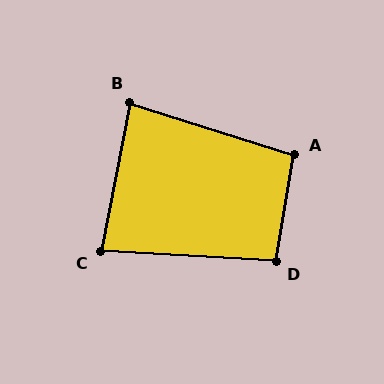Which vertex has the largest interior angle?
A, at approximately 98 degrees.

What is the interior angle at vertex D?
Approximately 96 degrees (obtuse).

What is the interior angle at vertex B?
Approximately 84 degrees (acute).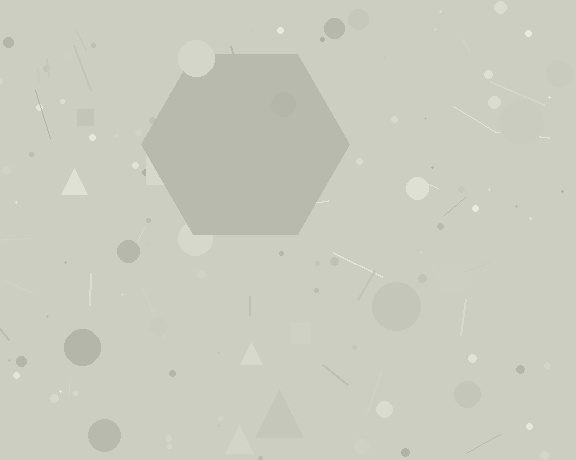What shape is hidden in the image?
A hexagon is hidden in the image.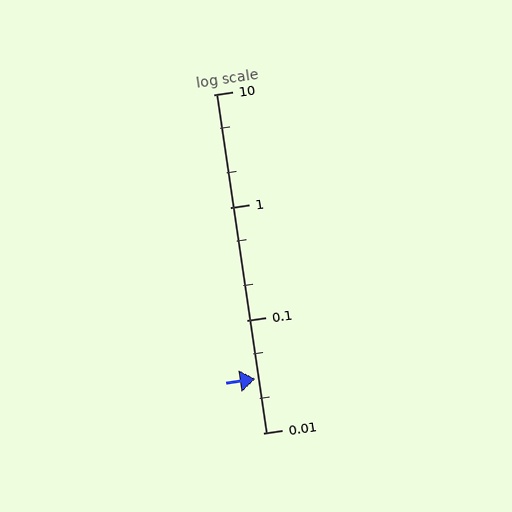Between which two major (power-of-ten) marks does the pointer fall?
The pointer is between 0.01 and 0.1.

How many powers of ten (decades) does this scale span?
The scale spans 3 decades, from 0.01 to 10.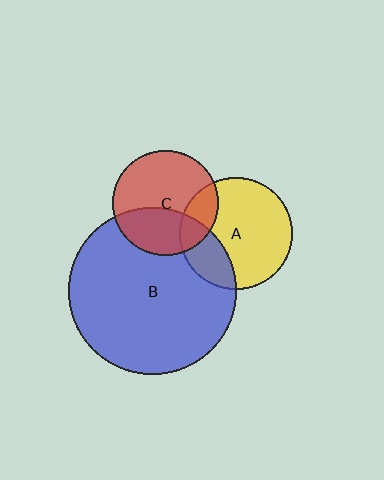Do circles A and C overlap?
Yes.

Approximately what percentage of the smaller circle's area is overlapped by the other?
Approximately 20%.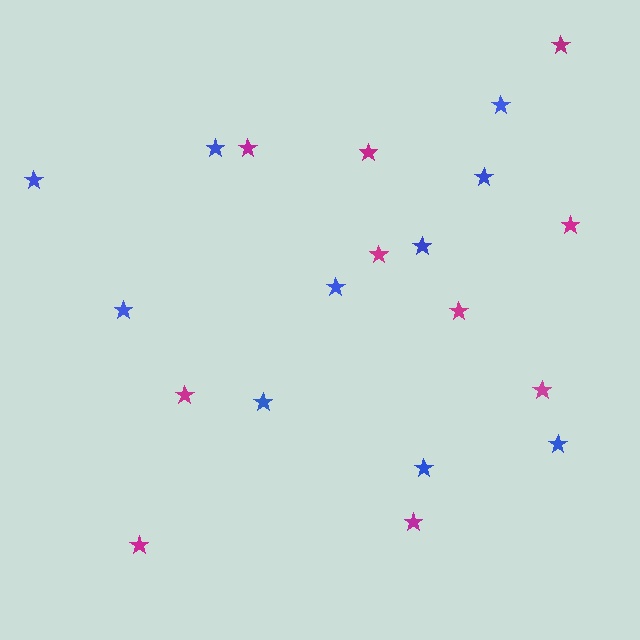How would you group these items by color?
There are 2 groups: one group of blue stars (10) and one group of magenta stars (10).